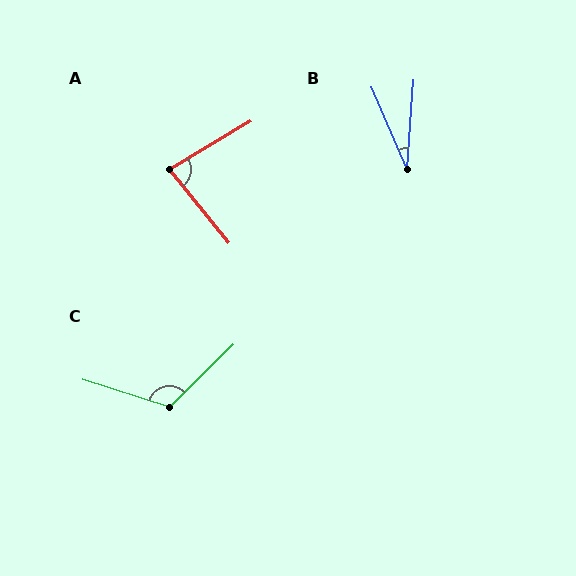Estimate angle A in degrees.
Approximately 82 degrees.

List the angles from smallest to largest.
B (27°), A (82°), C (118°).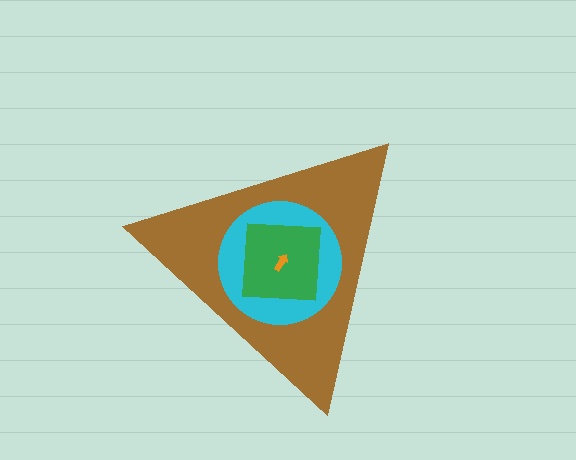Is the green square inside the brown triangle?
Yes.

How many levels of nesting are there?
4.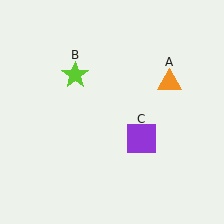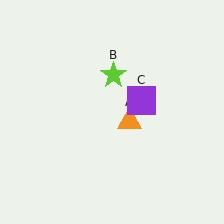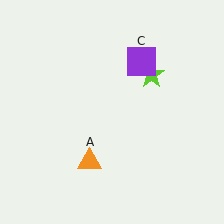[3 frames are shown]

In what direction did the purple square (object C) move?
The purple square (object C) moved up.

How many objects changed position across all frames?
3 objects changed position: orange triangle (object A), lime star (object B), purple square (object C).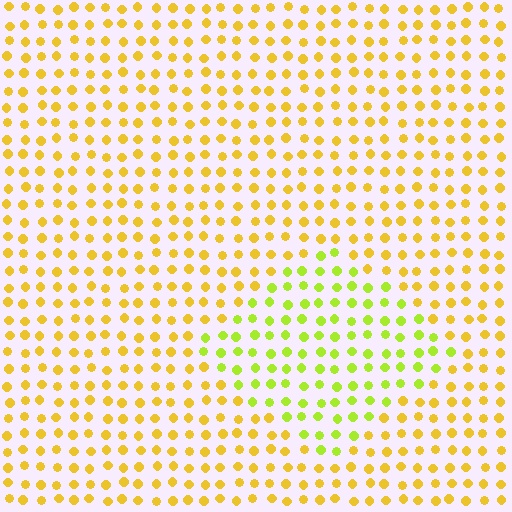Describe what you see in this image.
The image is filled with small yellow elements in a uniform arrangement. A diamond-shaped region is visible where the elements are tinted to a slightly different hue, forming a subtle color boundary.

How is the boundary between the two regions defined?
The boundary is defined purely by a slight shift in hue (about 35 degrees). Spacing, size, and orientation are identical on both sides.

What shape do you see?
I see a diamond.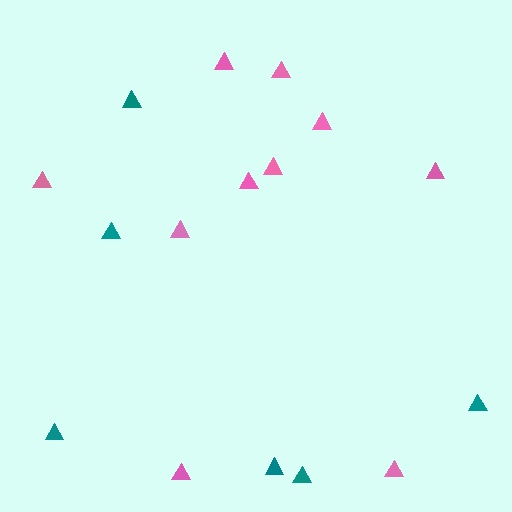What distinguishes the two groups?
There are 2 groups: one group of teal triangles (6) and one group of pink triangles (10).